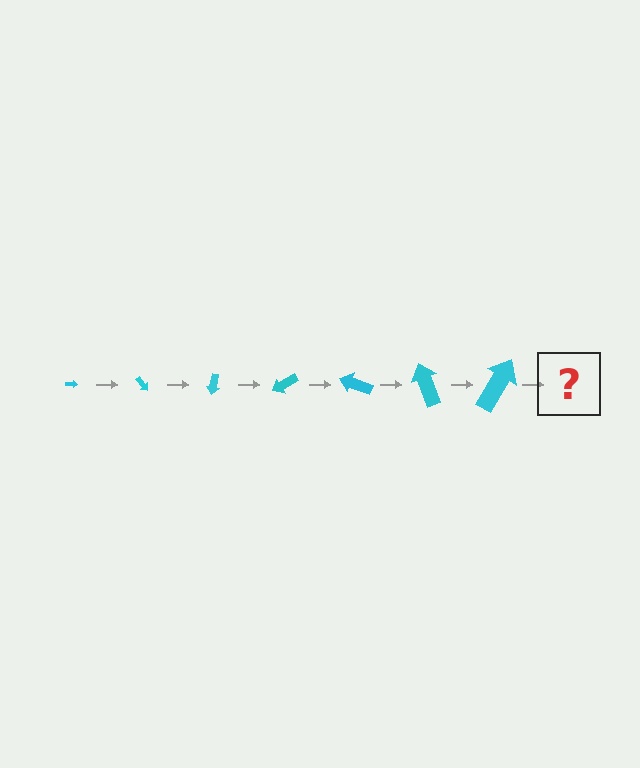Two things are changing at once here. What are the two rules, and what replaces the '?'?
The two rules are that the arrow grows larger each step and it rotates 50 degrees each step. The '?' should be an arrow, larger than the previous one and rotated 350 degrees from the start.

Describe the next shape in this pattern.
It should be an arrow, larger than the previous one and rotated 350 degrees from the start.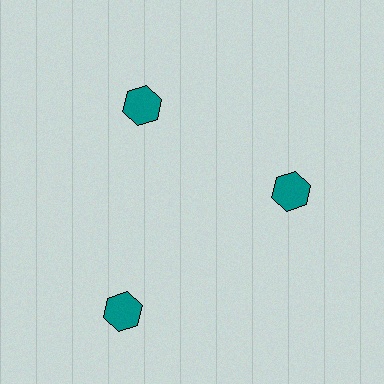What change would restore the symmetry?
The symmetry would be restored by moving it inward, back onto the ring so that all 3 hexagons sit at equal angles and equal distance from the center.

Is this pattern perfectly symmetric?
No. The 3 teal hexagons are arranged in a ring, but one element near the 7 o'clock position is pushed outward from the center, breaking the 3-fold rotational symmetry.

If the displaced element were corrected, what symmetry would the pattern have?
It would have 3-fold rotational symmetry — the pattern would map onto itself every 120 degrees.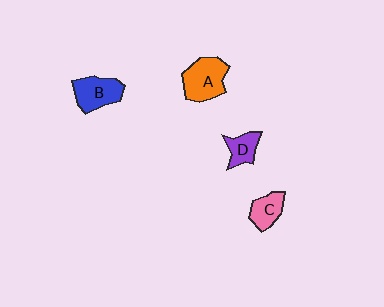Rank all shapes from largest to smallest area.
From largest to smallest: A (orange), B (blue), C (pink), D (purple).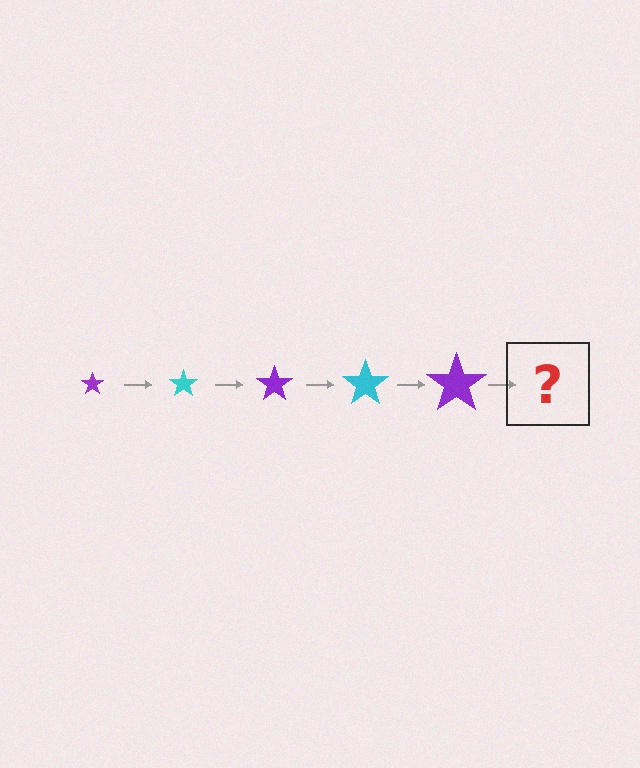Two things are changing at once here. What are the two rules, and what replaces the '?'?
The two rules are that the star grows larger each step and the color cycles through purple and cyan. The '?' should be a cyan star, larger than the previous one.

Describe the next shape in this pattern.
It should be a cyan star, larger than the previous one.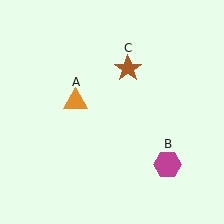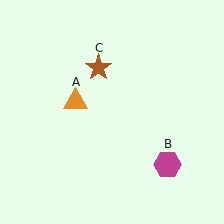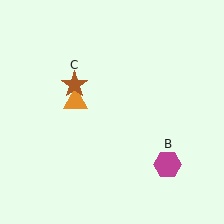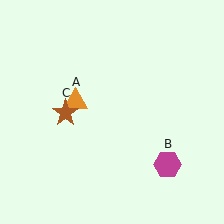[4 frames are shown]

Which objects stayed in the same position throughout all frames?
Orange triangle (object A) and magenta hexagon (object B) remained stationary.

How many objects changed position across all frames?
1 object changed position: brown star (object C).